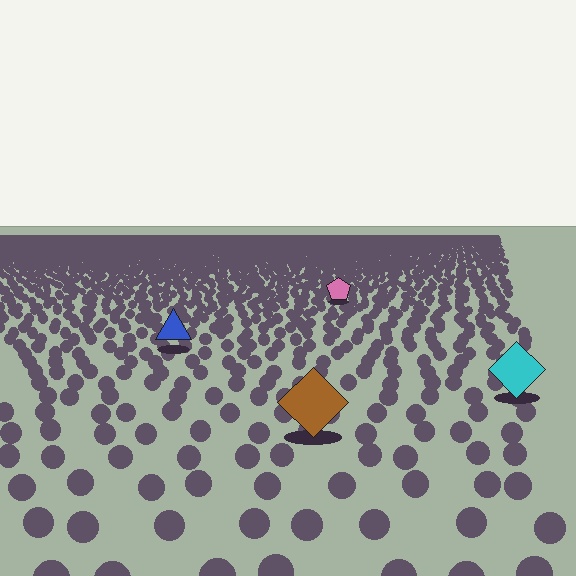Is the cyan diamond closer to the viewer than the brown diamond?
No. The brown diamond is closer — you can tell from the texture gradient: the ground texture is coarser near it.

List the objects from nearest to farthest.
From nearest to farthest: the brown diamond, the cyan diamond, the blue triangle, the pink pentagon.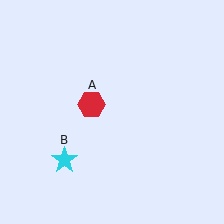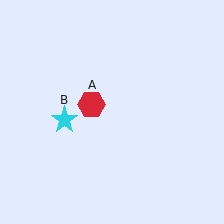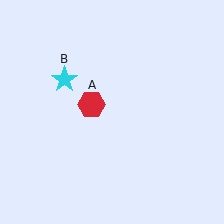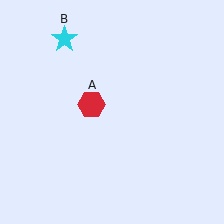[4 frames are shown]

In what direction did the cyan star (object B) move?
The cyan star (object B) moved up.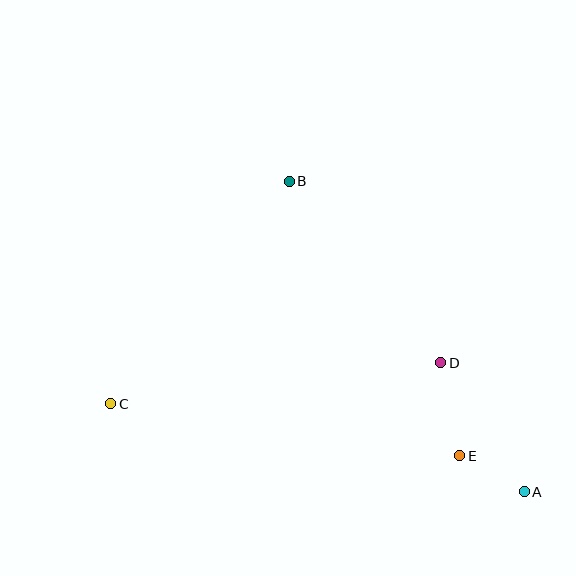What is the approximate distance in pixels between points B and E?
The distance between B and E is approximately 323 pixels.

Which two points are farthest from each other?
Points A and C are farthest from each other.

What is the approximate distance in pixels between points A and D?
The distance between A and D is approximately 154 pixels.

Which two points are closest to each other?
Points A and E are closest to each other.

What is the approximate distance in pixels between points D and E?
The distance between D and E is approximately 95 pixels.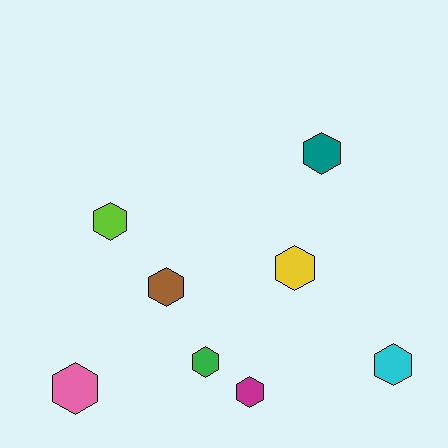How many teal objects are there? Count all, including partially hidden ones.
There is 1 teal object.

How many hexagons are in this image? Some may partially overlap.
There are 8 hexagons.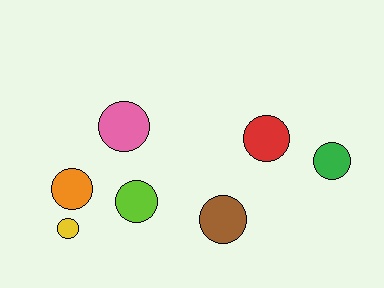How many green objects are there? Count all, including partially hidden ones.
There is 1 green object.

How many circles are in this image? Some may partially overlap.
There are 7 circles.